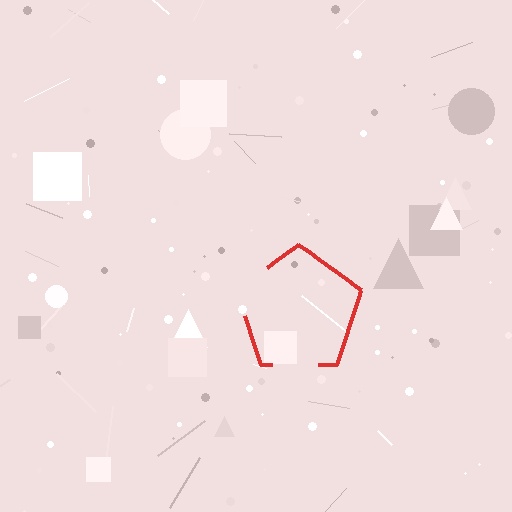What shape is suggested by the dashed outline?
The dashed outline suggests a pentagon.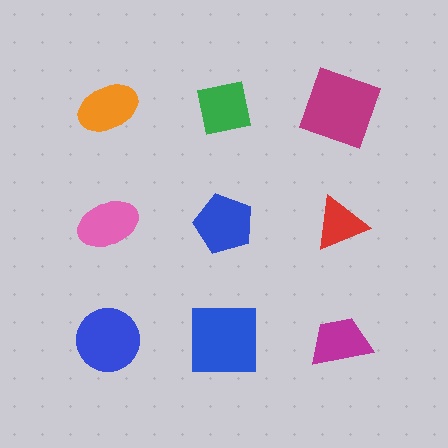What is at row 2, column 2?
A blue pentagon.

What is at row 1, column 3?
A magenta square.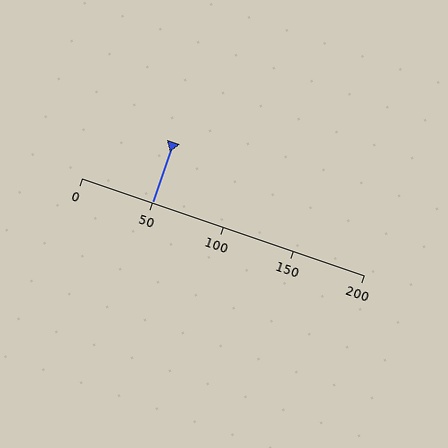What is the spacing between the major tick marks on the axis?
The major ticks are spaced 50 apart.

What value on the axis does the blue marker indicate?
The marker indicates approximately 50.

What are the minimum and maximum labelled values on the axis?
The axis runs from 0 to 200.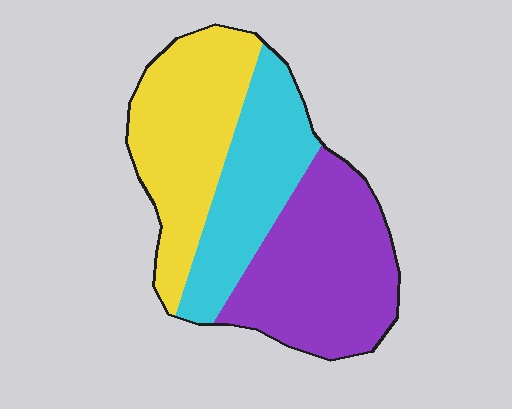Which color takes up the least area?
Cyan, at roughly 30%.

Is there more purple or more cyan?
Purple.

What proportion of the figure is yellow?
Yellow covers 34% of the figure.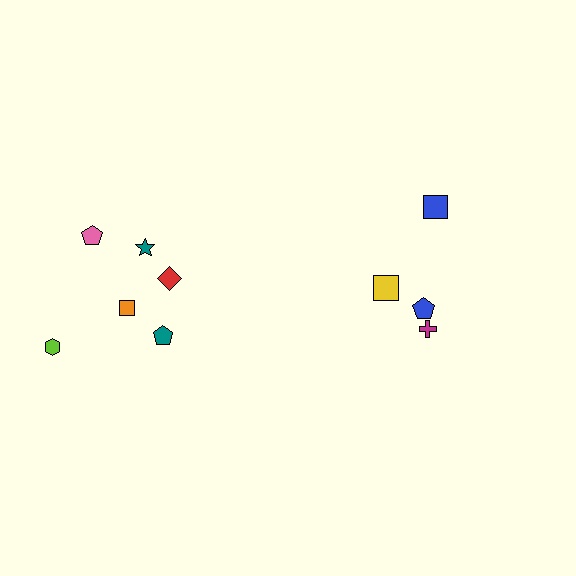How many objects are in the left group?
There are 6 objects.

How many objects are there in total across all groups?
There are 10 objects.